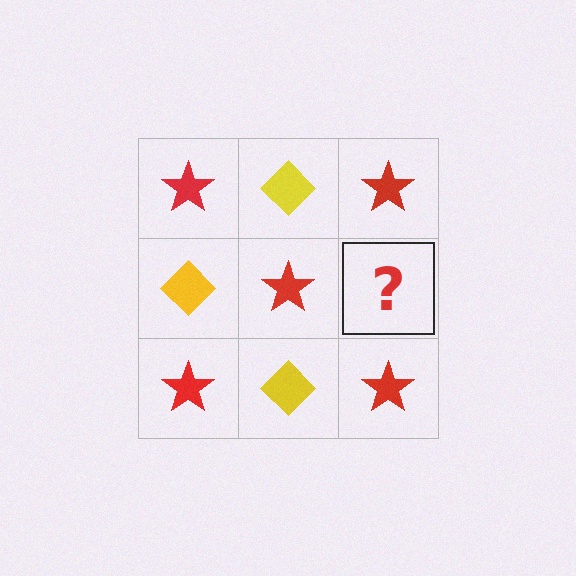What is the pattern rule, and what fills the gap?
The rule is that it alternates red star and yellow diamond in a checkerboard pattern. The gap should be filled with a yellow diamond.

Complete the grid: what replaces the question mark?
The question mark should be replaced with a yellow diamond.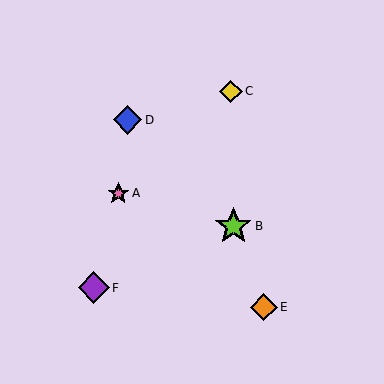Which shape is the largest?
The lime star (labeled B) is the largest.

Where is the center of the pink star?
The center of the pink star is at (118, 193).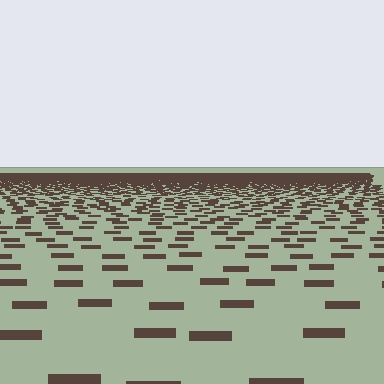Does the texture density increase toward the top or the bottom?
Density increases toward the top.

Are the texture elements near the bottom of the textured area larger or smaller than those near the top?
Larger. Near the bottom, elements are closer to the viewer and appear at a bigger on-screen size.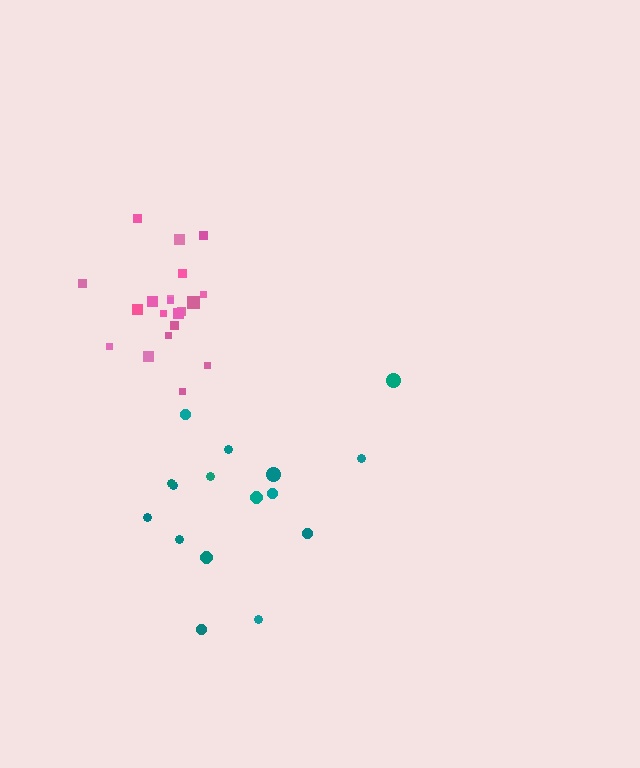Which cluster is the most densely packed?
Pink.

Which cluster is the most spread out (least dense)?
Teal.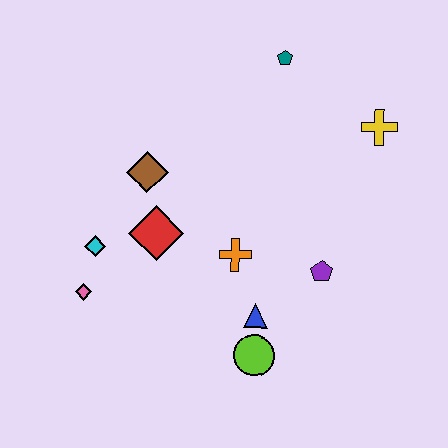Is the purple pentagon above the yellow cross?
No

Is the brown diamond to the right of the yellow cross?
No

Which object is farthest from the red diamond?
The yellow cross is farthest from the red diamond.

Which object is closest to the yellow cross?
The teal pentagon is closest to the yellow cross.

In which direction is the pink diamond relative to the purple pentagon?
The pink diamond is to the left of the purple pentagon.